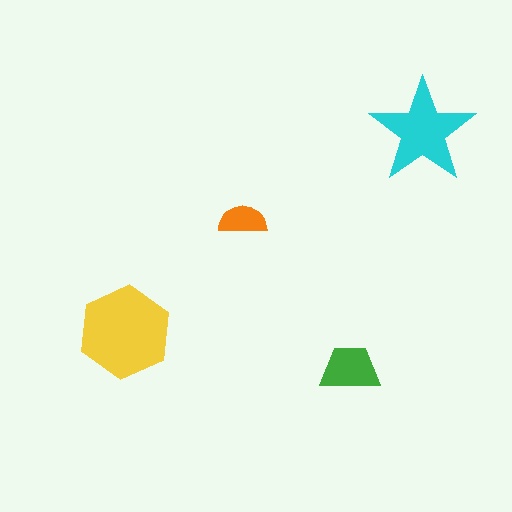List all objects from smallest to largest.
The orange semicircle, the green trapezoid, the cyan star, the yellow hexagon.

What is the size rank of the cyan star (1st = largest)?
2nd.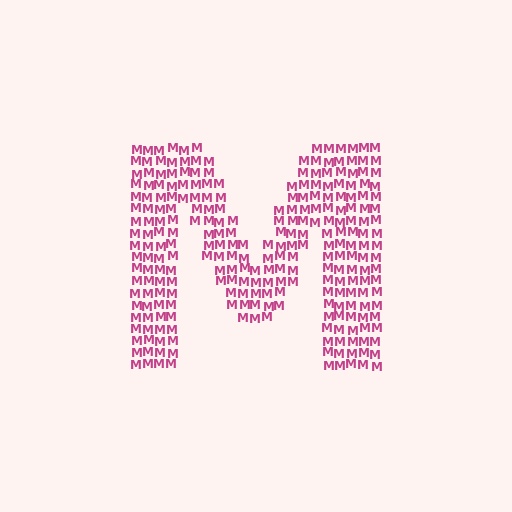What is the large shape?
The large shape is the letter M.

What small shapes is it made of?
It is made of small letter M's.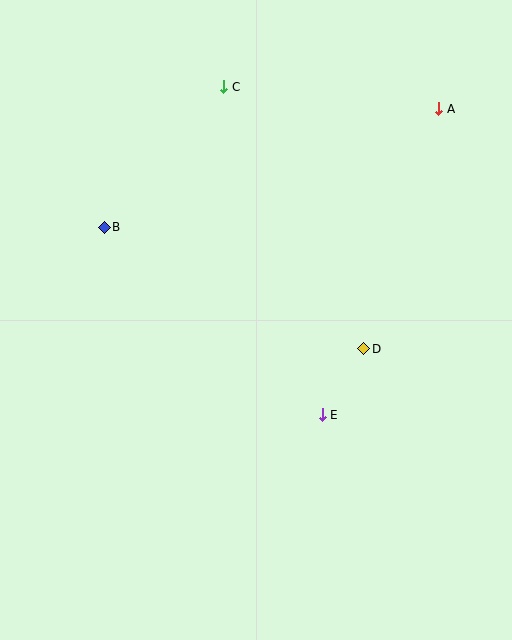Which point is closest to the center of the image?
Point D at (364, 349) is closest to the center.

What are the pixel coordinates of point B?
Point B is at (104, 227).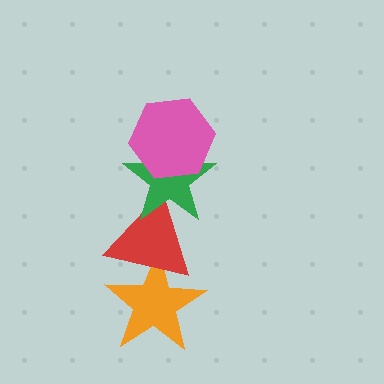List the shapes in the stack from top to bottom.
From top to bottom: the pink hexagon, the green star, the red triangle, the orange star.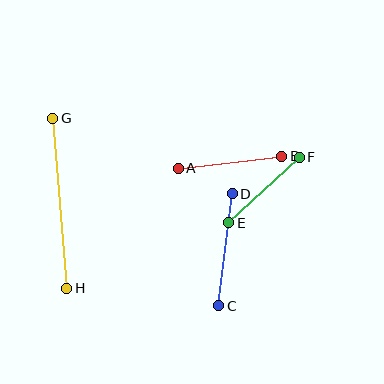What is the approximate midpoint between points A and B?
The midpoint is at approximately (230, 162) pixels.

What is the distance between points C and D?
The distance is approximately 113 pixels.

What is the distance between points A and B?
The distance is approximately 104 pixels.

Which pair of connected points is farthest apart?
Points G and H are farthest apart.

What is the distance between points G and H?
The distance is approximately 171 pixels.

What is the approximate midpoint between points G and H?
The midpoint is at approximately (60, 203) pixels.